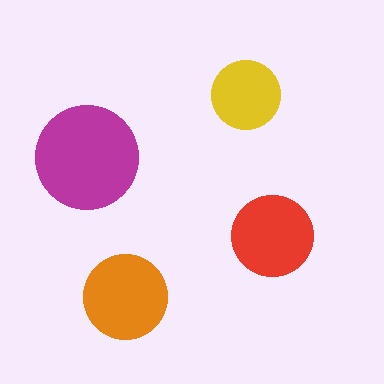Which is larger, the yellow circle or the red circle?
The red one.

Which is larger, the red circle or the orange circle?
The orange one.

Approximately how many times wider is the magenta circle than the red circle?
About 1.5 times wider.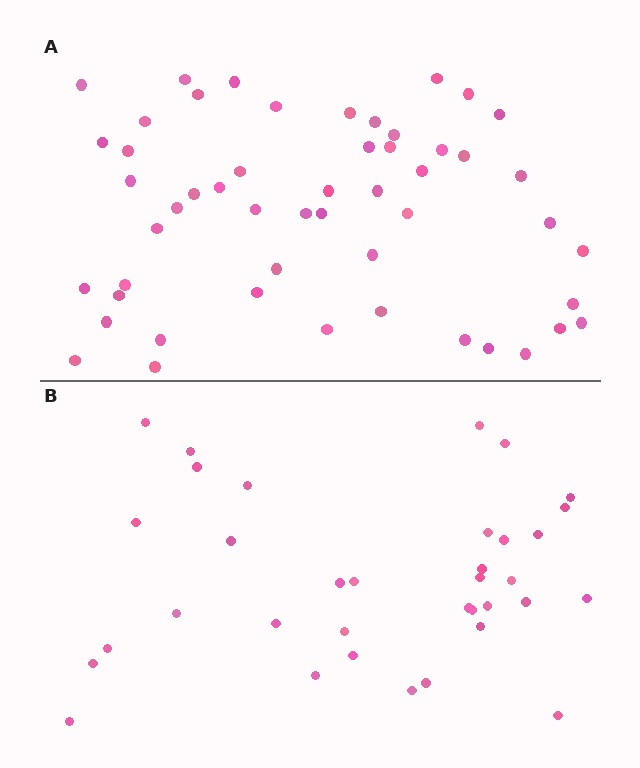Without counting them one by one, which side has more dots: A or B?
Region A (the top region) has more dots.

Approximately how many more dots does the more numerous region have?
Region A has approximately 15 more dots than region B.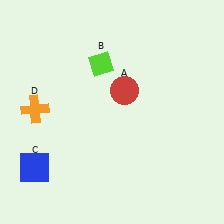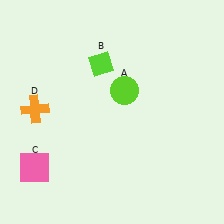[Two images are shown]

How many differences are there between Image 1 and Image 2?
There are 2 differences between the two images.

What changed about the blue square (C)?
In Image 1, C is blue. In Image 2, it changed to pink.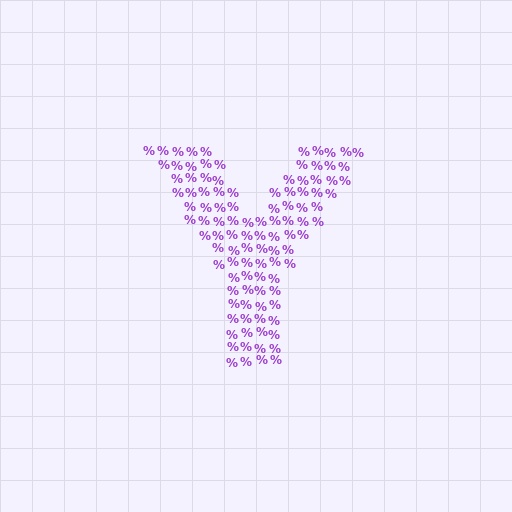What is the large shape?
The large shape is the letter Y.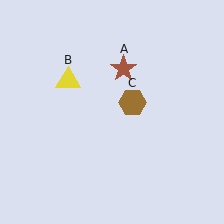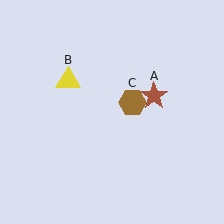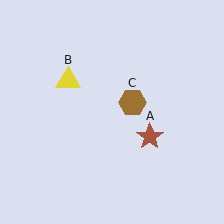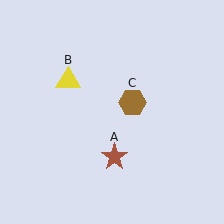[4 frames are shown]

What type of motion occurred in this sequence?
The brown star (object A) rotated clockwise around the center of the scene.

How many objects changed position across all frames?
1 object changed position: brown star (object A).